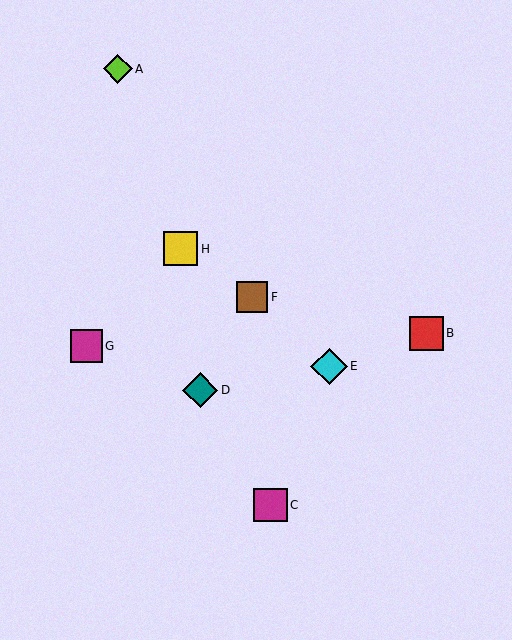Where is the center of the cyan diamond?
The center of the cyan diamond is at (329, 366).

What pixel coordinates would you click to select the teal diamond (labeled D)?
Click at (200, 390) to select the teal diamond D.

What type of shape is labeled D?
Shape D is a teal diamond.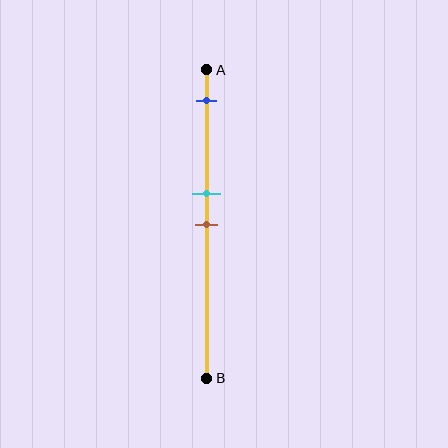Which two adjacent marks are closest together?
The cyan and brown marks are the closest adjacent pair.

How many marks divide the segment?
There are 3 marks dividing the segment.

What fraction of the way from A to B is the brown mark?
The brown mark is approximately 50% (0.5) of the way from A to B.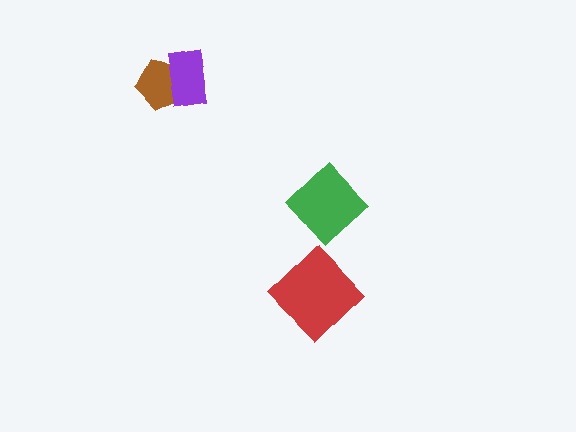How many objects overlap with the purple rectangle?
1 object overlaps with the purple rectangle.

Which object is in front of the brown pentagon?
The purple rectangle is in front of the brown pentagon.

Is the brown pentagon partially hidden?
Yes, it is partially covered by another shape.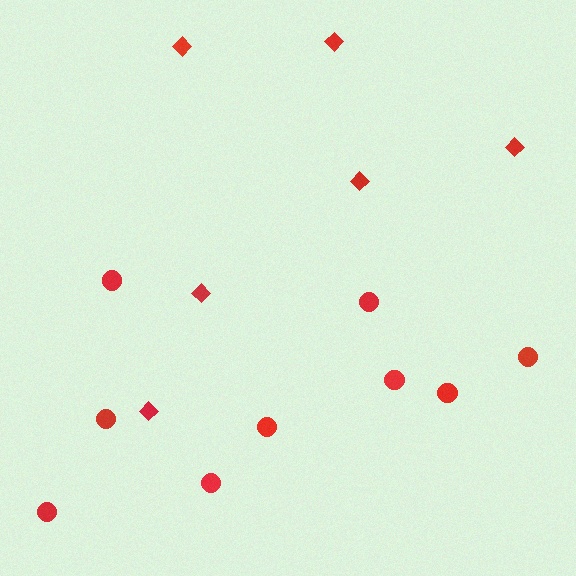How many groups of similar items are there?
There are 2 groups: one group of diamonds (6) and one group of circles (9).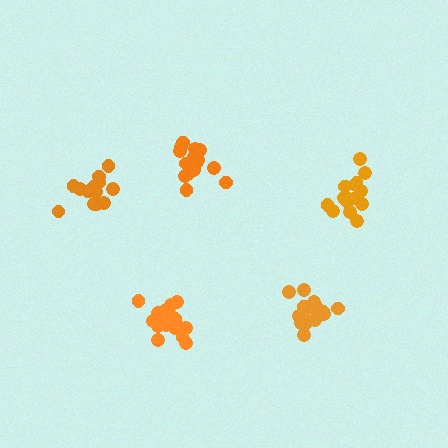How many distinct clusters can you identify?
There are 5 distinct clusters.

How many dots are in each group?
Group 1: 15 dots, Group 2: 19 dots, Group 3: 15 dots, Group 4: 19 dots, Group 5: 15 dots (83 total).